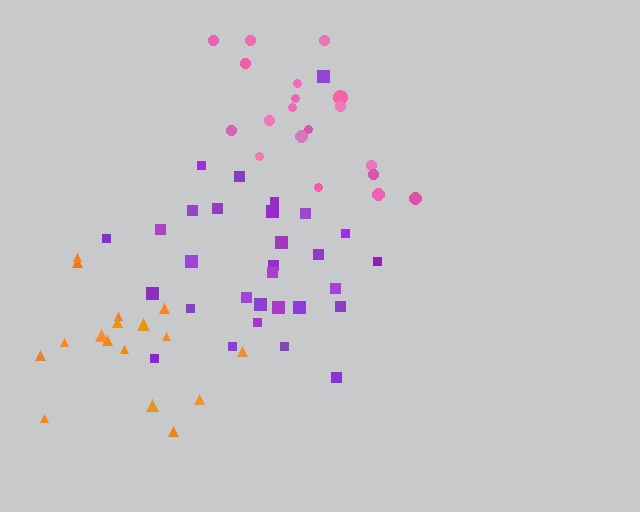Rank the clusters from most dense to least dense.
purple, orange, pink.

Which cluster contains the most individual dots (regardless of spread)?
Purple (30).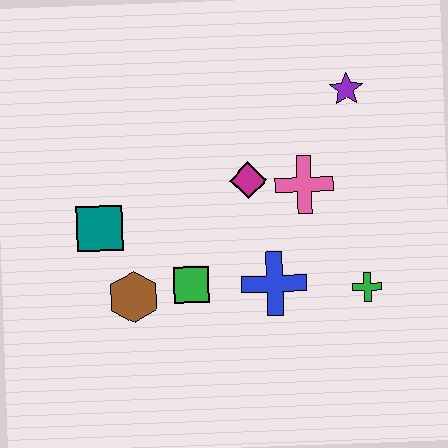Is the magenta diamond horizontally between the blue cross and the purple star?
No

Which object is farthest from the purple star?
The brown hexagon is farthest from the purple star.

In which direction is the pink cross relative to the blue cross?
The pink cross is above the blue cross.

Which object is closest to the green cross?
The blue cross is closest to the green cross.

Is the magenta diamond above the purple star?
No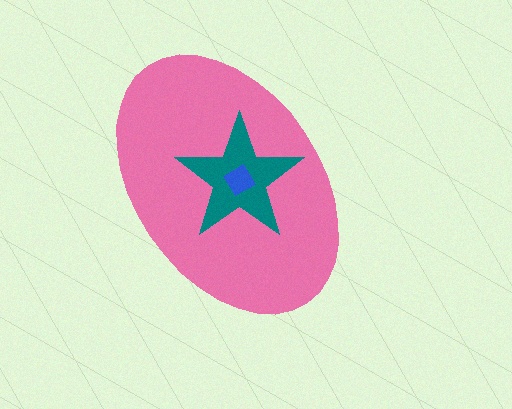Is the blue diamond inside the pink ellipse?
Yes.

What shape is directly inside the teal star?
The blue diamond.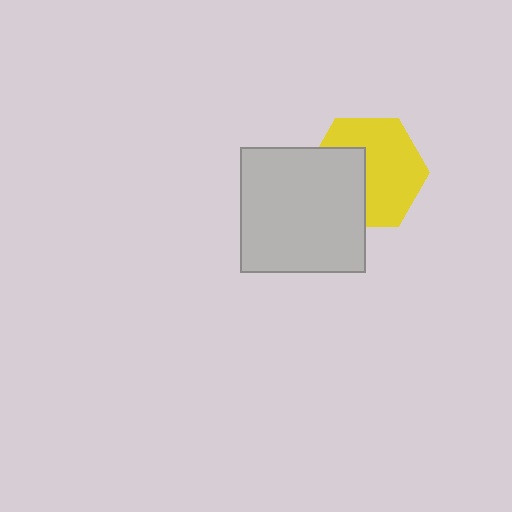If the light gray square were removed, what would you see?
You would see the complete yellow hexagon.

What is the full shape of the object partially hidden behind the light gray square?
The partially hidden object is a yellow hexagon.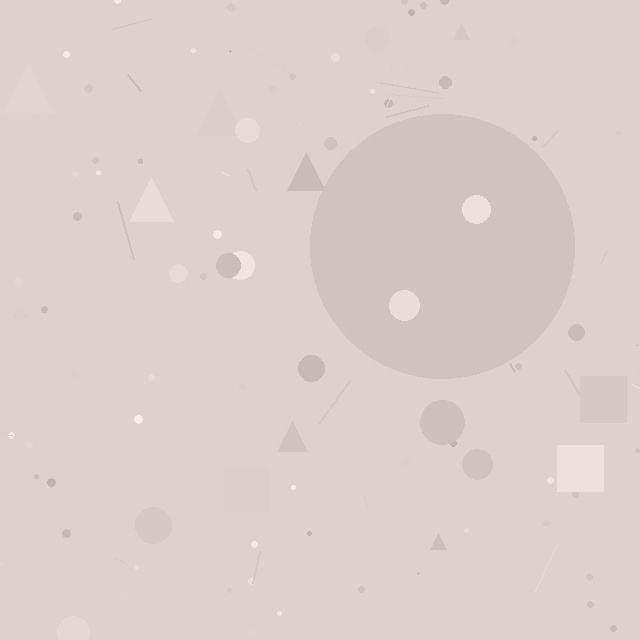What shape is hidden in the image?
A circle is hidden in the image.